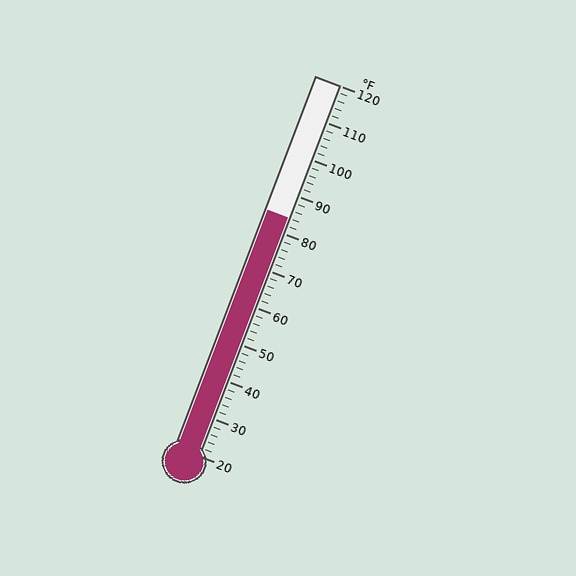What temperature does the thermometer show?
The thermometer shows approximately 84°F.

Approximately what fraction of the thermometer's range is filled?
The thermometer is filled to approximately 65% of its range.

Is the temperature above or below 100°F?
The temperature is below 100°F.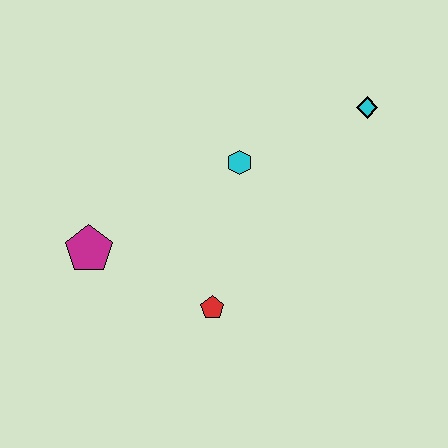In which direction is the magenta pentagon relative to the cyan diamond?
The magenta pentagon is to the left of the cyan diamond.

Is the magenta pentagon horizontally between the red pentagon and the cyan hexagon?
No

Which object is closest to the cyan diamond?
The cyan hexagon is closest to the cyan diamond.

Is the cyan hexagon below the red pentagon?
No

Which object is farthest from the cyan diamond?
The magenta pentagon is farthest from the cyan diamond.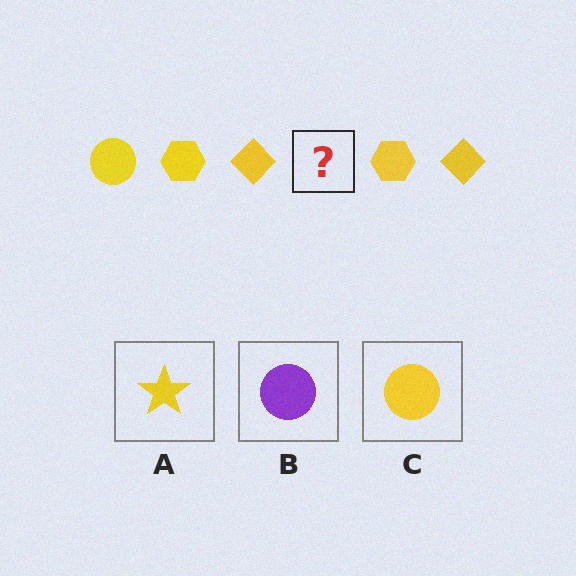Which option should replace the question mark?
Option C.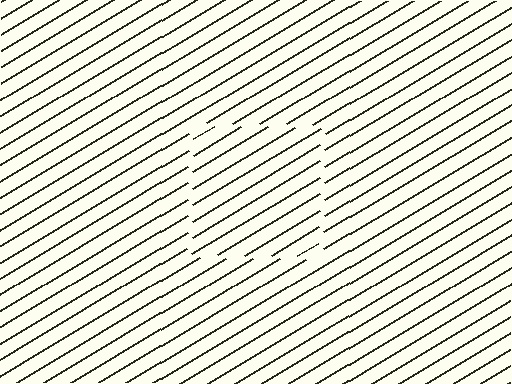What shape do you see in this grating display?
An illusory square. The interior of the shape contains the same grating, shifted by half a period — the contour is defined by the phase discontinuity where line-ends from the inner and outer gratings abut.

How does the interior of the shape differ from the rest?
The interior of the shape contains the same grating, shifted by half a period — the contour is defined by the phase discontinuity where line-ends from the inner and outer gratings abut.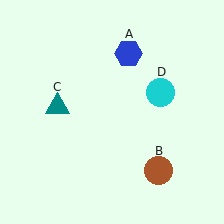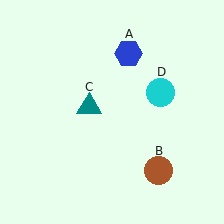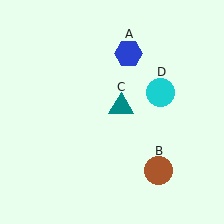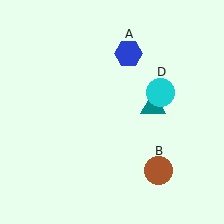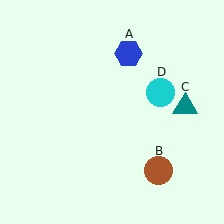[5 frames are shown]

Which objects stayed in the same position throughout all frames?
Blue hexagon (object A) and brown circle (object B) and cyan circle (object D) remained stationary.